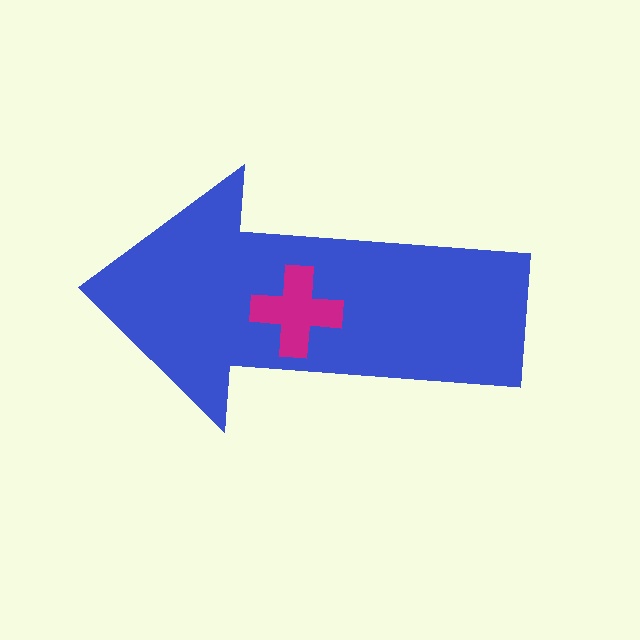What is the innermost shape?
The magenta cross.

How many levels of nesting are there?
2.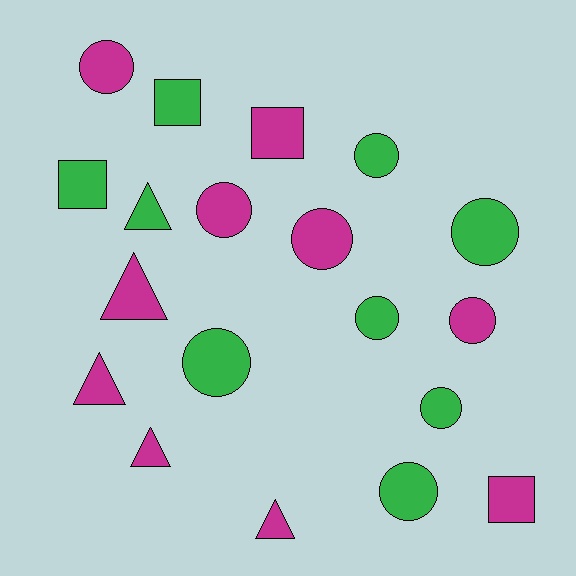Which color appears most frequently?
Magenta, with 10 objects.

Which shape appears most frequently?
Circle, with 10 objects.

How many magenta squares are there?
There are 2 magenta squares.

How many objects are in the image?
There are 19 objects.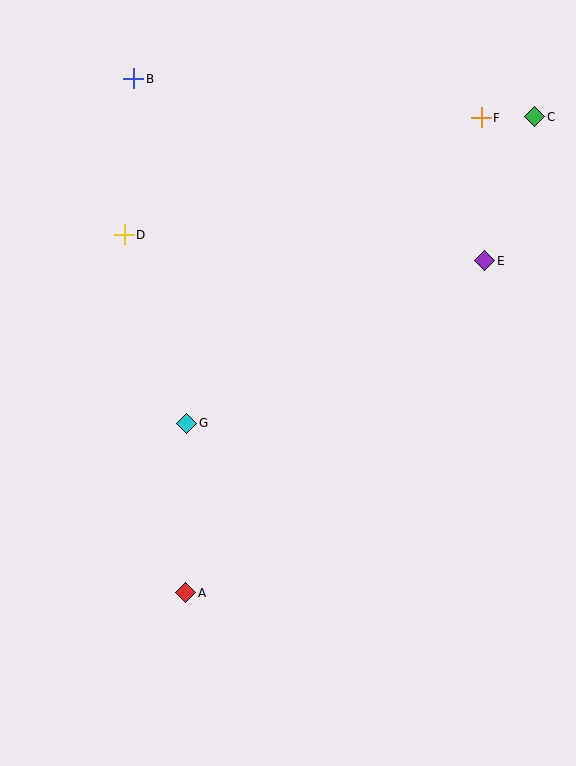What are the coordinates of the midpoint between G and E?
The midpoint between G and E is at (336, 342).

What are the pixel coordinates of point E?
Point E is at (485, 261).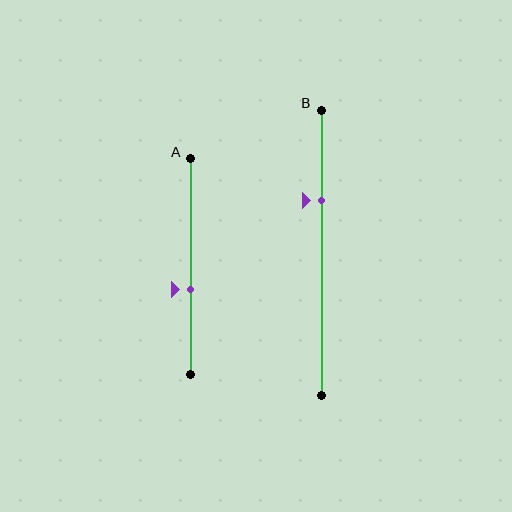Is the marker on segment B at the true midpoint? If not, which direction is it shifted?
No, the marker on segment B is shifted upward by about 18% of the segment length.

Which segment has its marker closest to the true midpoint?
Segment A has its marker closest to the true midpoint.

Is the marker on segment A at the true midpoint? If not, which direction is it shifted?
No, the marker on segment A is shifted downward by about 11% of the segment length.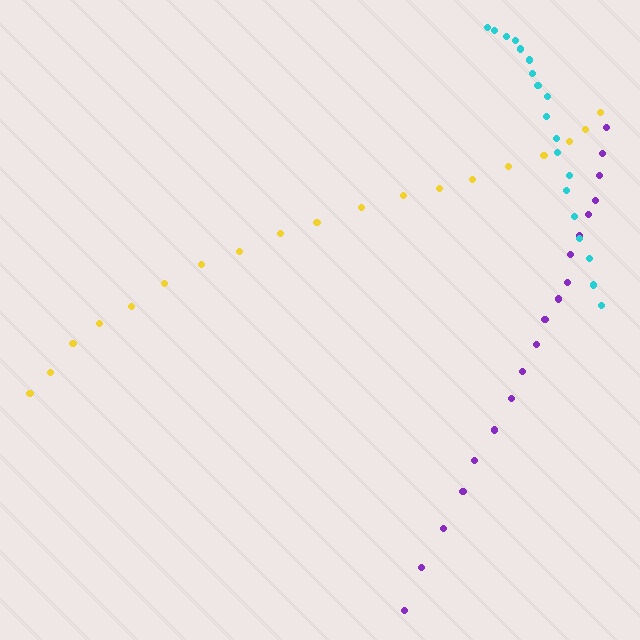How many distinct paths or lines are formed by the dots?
There are 3 distinct paths.